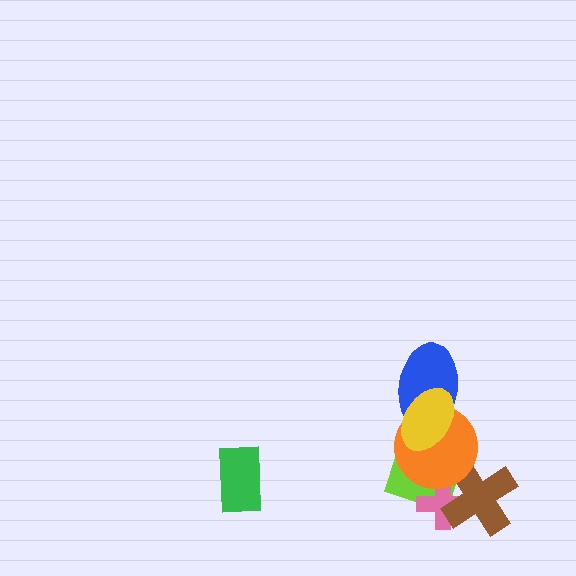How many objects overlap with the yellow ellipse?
2 objects overlap with the yellow ellipse.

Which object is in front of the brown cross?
The orange circle is in front of the brown cross.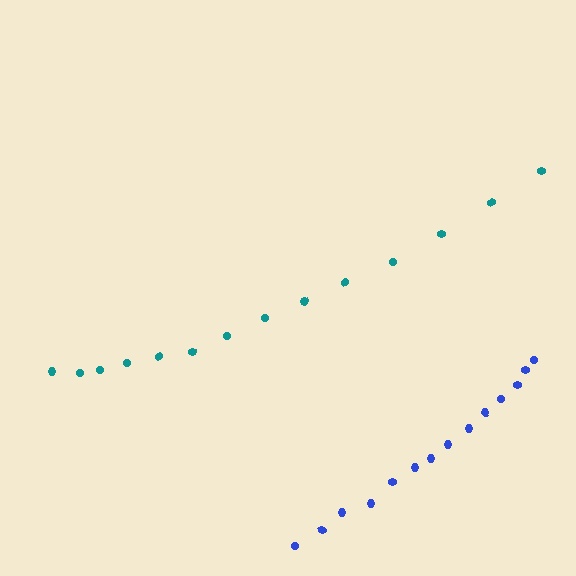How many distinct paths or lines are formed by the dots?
There are 2 distinct paths.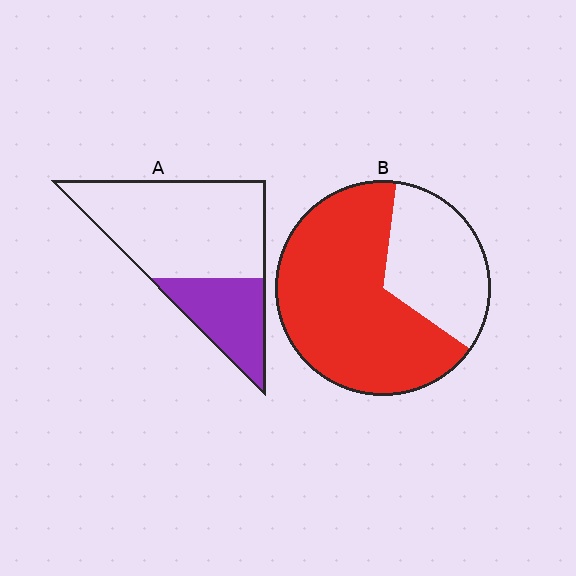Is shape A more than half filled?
No.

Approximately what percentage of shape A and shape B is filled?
A is approximately 30% and B is approximately 65%.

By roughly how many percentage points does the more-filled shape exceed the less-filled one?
By roughly 35 percentage points (B over A).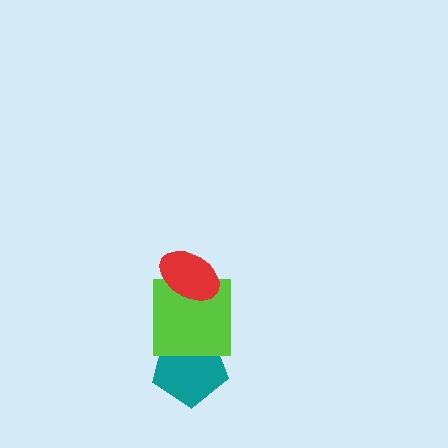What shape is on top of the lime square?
The red ellipse is on top of the lime square.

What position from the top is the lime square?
The lime square is 2nd from the top.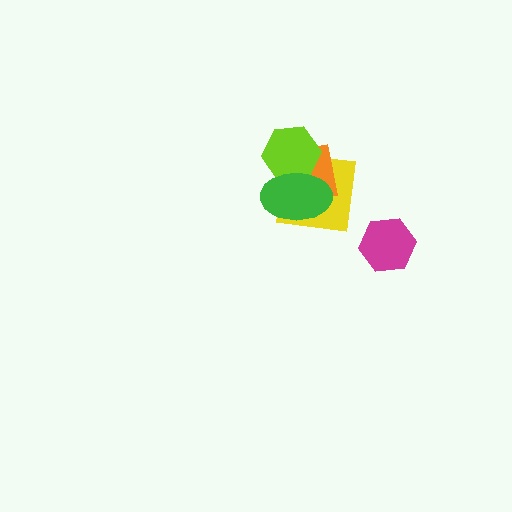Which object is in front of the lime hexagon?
The green ellipse is in front of the lime hexagon.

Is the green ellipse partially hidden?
No, no other shape covers it.